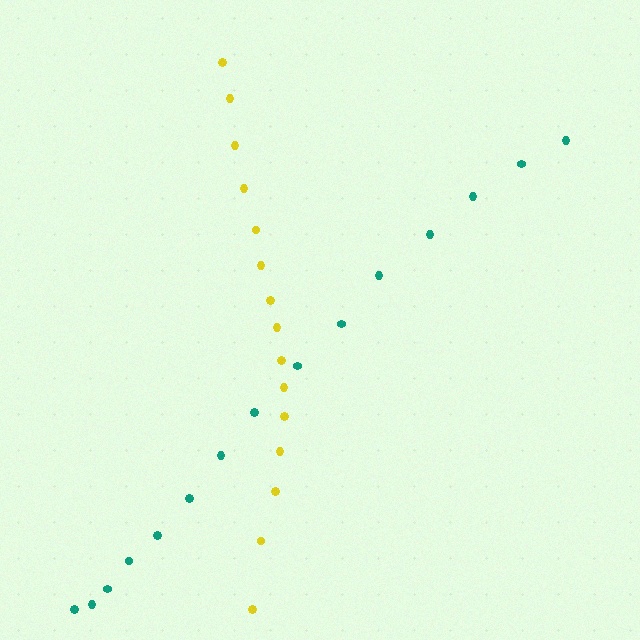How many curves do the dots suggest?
There are 2 distinct paths.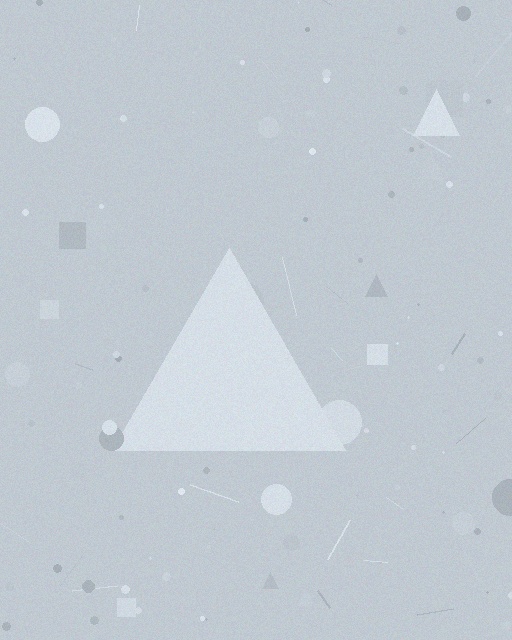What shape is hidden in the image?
A triangle is hidden in the image.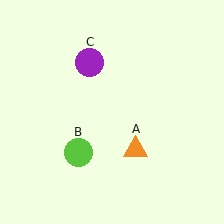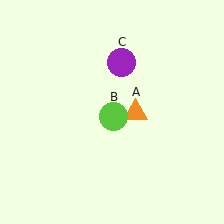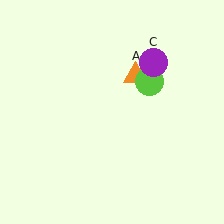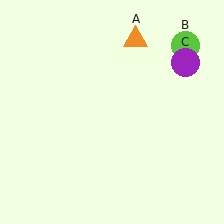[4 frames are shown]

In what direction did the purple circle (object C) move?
The purple circle (object C) moved right.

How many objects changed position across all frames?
3 objects changed position: orange triangle (object A), lime circle (object B), purple circle (object C).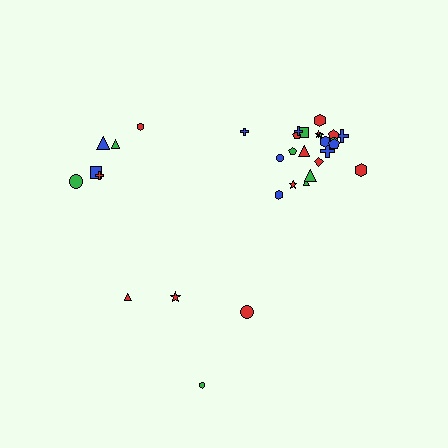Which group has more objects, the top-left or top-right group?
The top-right group.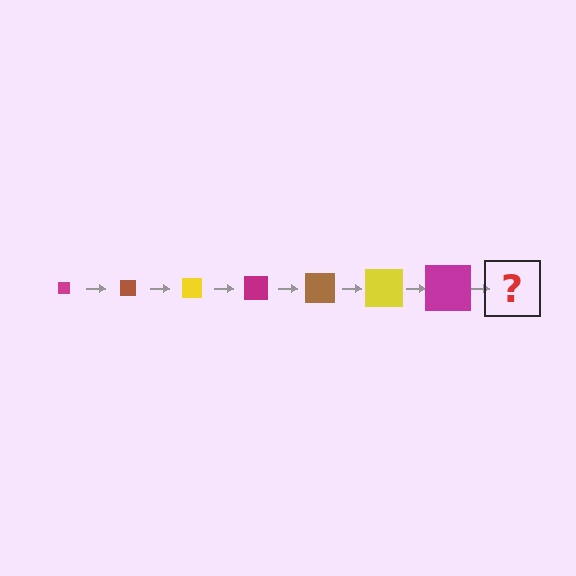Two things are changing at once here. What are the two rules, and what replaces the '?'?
The two rules are that the square grows larger each step and the color cycles through magenta, brown, and yellow. The '?' should be a brown square, larger than the previous one.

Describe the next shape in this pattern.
It should be a brown square, larger than the previous one.